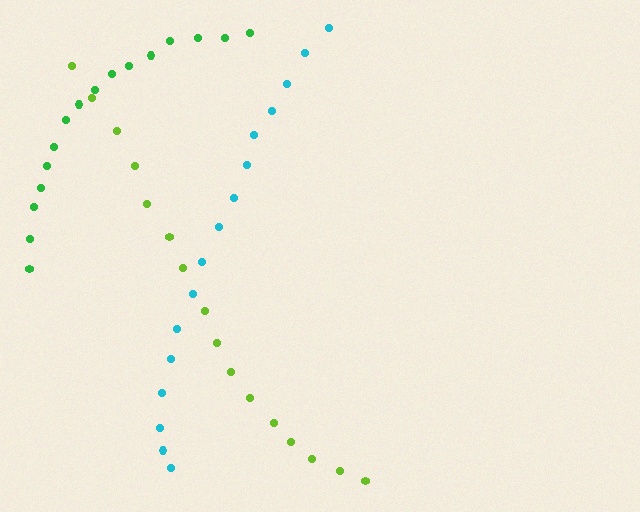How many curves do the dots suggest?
There are 3 distinct paths.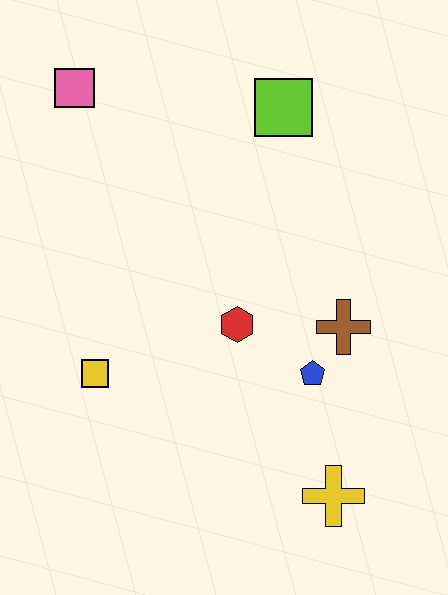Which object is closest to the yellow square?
The red hexagon is closest to the yellow square.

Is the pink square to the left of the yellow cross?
Yes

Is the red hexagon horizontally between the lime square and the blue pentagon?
No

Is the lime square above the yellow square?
Yes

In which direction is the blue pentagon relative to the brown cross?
The blue pentagon is below the brown cross.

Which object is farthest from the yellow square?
The lime square is farthest from the yellow square.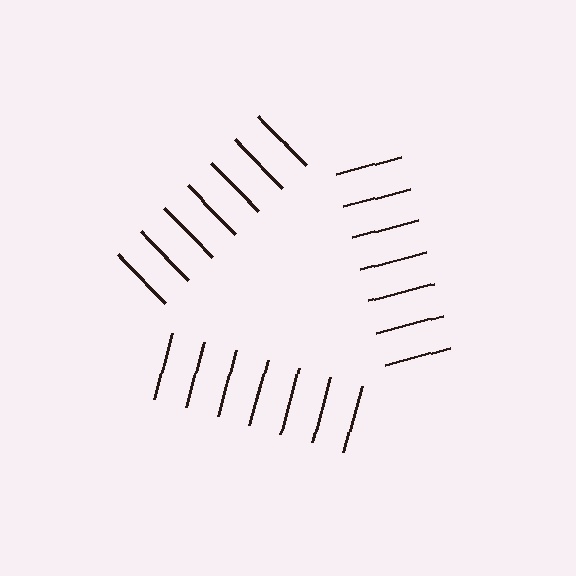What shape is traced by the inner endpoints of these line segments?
An illusory triangle — the line segments terminate on its edges but no continuous stroke is drawn.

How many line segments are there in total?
21 — 7 along each of the 3 edges.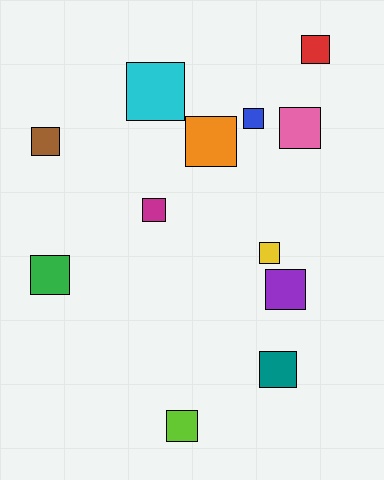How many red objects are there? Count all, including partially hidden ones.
There is 1 red object.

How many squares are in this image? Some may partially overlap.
There are 12 squares.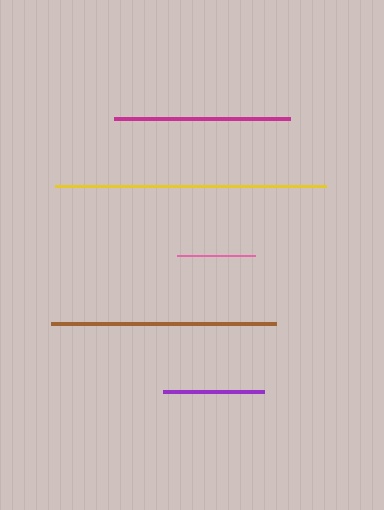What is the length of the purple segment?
The purple segment is approximately 101 pixels long.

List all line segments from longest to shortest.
From longest to shortest: yellow, brown, magenta, purple, pink.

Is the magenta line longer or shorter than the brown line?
The brown line is longer than the magenta line.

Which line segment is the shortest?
The pink line is the shortest at approximately 78 pixels.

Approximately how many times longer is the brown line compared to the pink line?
The brown line is approximately 2.9 times the length of the pink line.